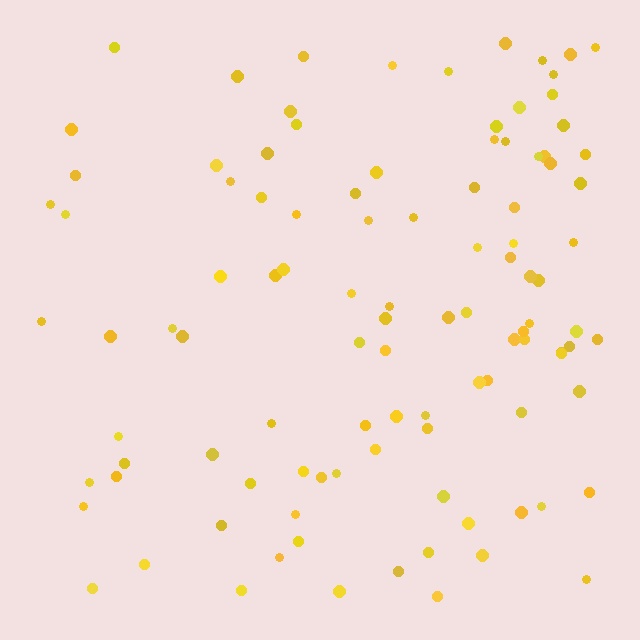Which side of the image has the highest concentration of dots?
The right.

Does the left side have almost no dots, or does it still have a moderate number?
Still a moderate number, just noticeably fewer than the right.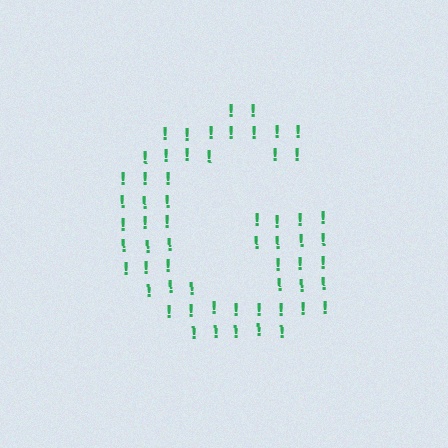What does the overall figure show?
The overall figure shows the letter G.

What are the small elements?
The small elements are exclamation marks.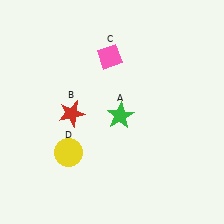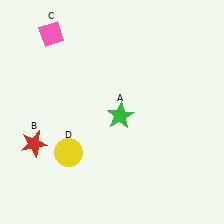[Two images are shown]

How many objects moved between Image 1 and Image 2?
2 objects moved between the two images.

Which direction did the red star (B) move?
The red star (B) moved left.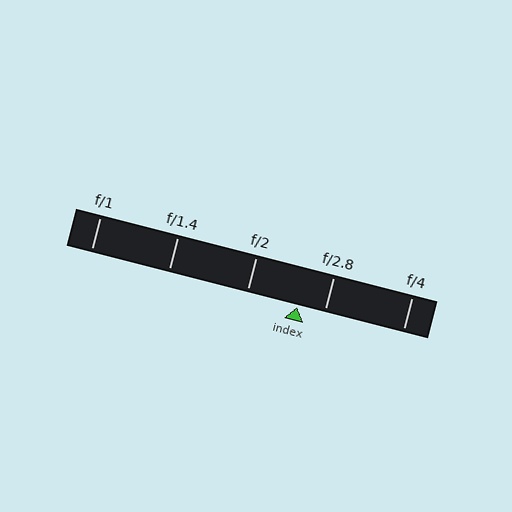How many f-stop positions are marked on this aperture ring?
There are 5 f-stop positions marked.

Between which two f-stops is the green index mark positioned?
The index mark is between f/2 and f/2.8.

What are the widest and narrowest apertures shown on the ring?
The widest aperture shown is f/1 and the narrowest is f/4.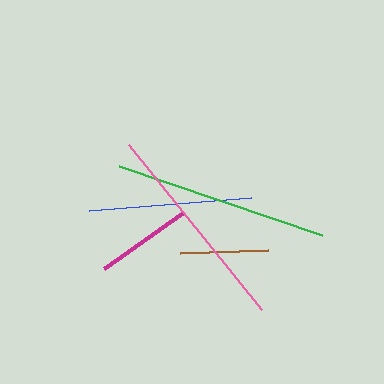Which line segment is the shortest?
The brown line is the shortest at approximately 87 pixels.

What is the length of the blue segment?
The blue segment is approximately 163 pixels long.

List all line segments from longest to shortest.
From longest to shortest: green, pink, blue, magenta, brown.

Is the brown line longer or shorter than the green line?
The green line is longer than the brown line.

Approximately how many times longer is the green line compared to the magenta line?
The green line is approximately 2.2 times the length of the magenta line.